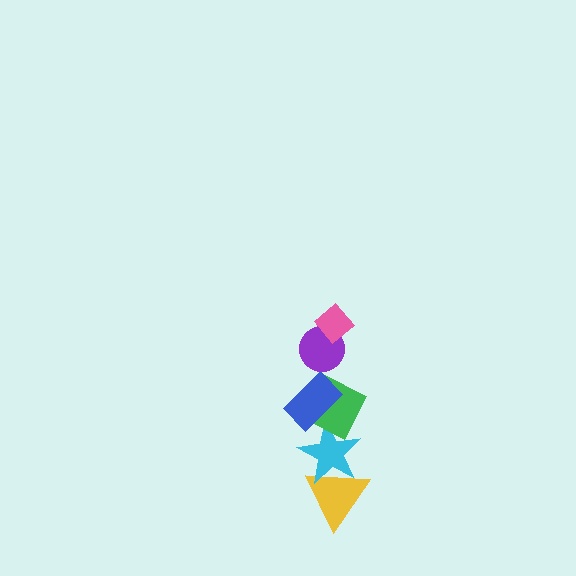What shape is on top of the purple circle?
The pink diamond is on top of the purple circle.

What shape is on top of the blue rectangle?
The purple circle is on top of the blue rectangle.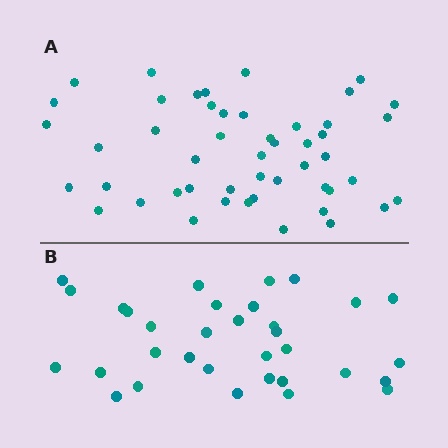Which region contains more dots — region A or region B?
Region A (the top region) has more dots.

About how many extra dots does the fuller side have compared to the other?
Region A has approximately 15 more dots than region B.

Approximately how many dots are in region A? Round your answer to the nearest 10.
About 50 dots. (The exact count is 49, which rounds to 50.)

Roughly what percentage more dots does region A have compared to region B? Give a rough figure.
About 50% more.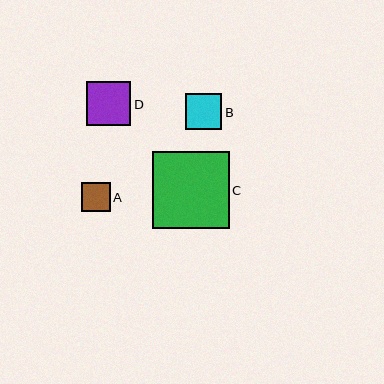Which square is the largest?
Square C is the largest with a size of approximately 77 pixels.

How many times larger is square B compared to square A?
Square B is approximately 1.3 times the size of square A.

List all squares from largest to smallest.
From largest to smallest: C, D, B, A.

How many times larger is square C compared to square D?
Square C is approximately 1.7 times the size of square D.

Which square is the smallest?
Square A is the smallest with a size of approximately 29 pixels.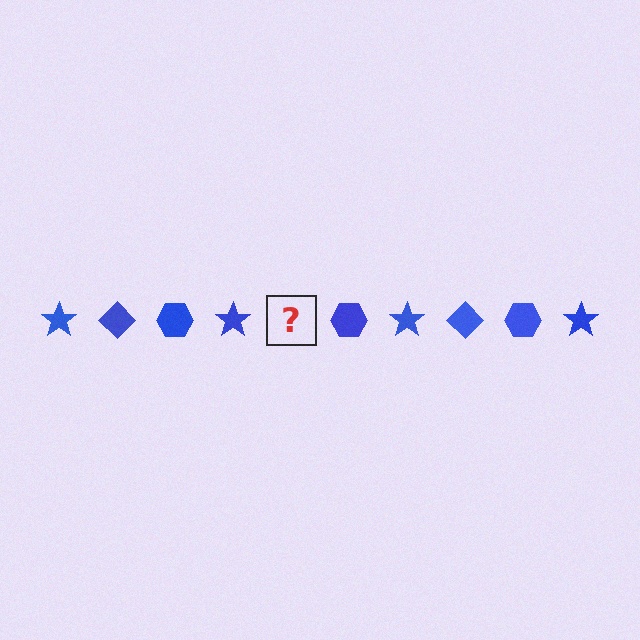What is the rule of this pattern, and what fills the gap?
The rule is that the pattern cycles through star, diamond, hexagon shapes in blue. The gap should be filled with a blue diamond.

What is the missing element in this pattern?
The missing element is a blue diamond.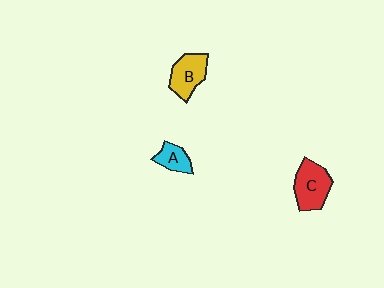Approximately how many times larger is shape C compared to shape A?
Approximately 1.8 times.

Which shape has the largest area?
Shape C (red).